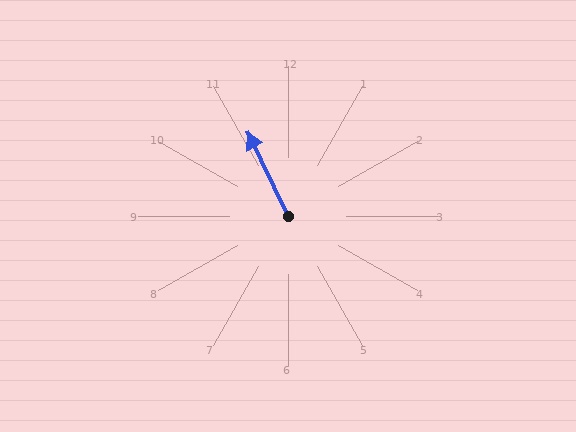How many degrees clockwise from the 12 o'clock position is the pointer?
Approximately 334 degrees.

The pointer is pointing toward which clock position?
Roughly 11 o'clock.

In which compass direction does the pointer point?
Northwest.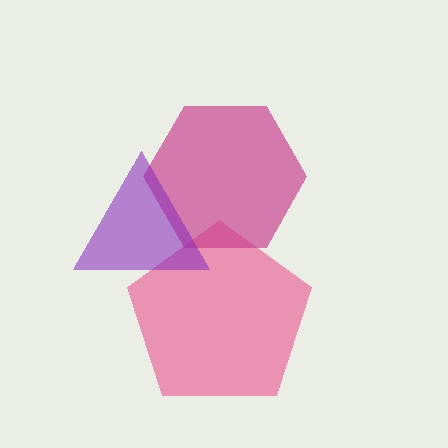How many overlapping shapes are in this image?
There are 3 overlapping shapes in the image.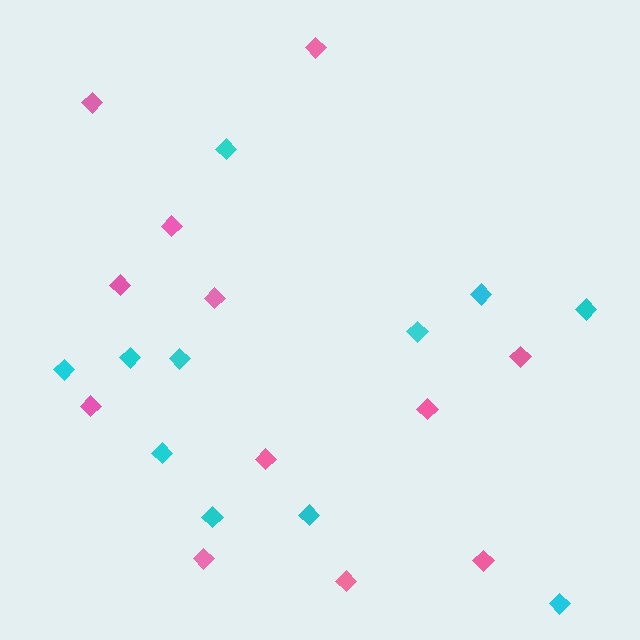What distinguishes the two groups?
There are 2 groups: one group of pink diamonds (12) and one group of cyan diamonds (11).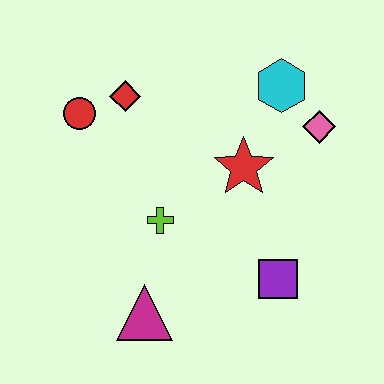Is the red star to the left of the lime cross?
No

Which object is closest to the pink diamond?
The cyan hexagon is closest to the pink diamond.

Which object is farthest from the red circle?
The purple square is farthest from the red circle.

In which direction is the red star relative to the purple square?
The red star is above the purple square.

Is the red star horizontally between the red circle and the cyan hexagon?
Yes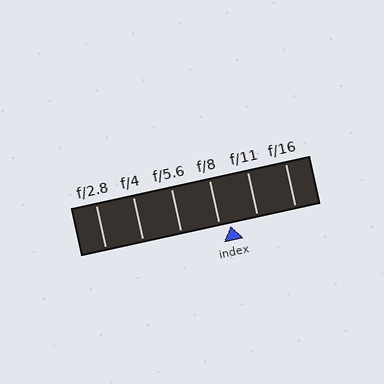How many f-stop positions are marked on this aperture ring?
There are 6 f-stop positions marked.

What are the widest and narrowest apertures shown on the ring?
The widest aperture shown is f/2.8 and the narrowest is f/16.